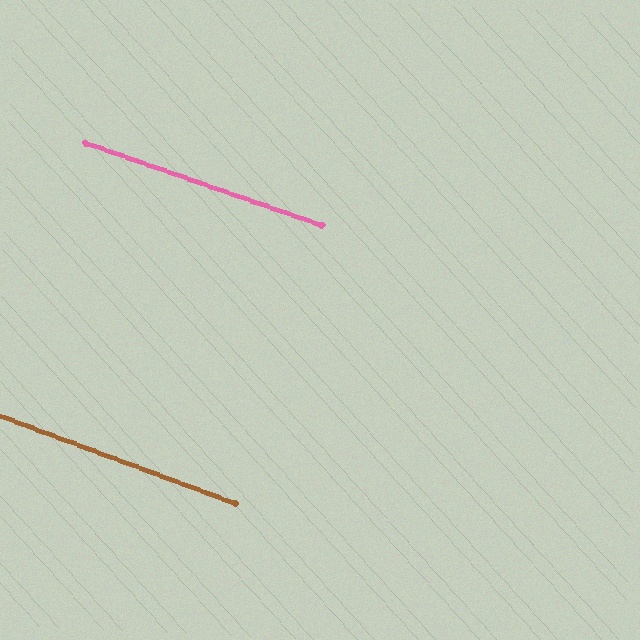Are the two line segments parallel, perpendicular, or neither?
Parallel — their directions differ by only 1.1°.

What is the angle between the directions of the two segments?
Approximately 1 degree.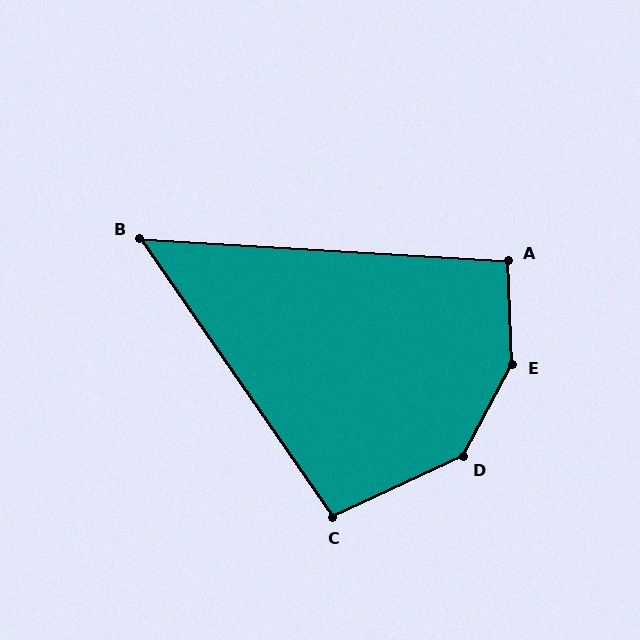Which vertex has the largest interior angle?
E, at approximately 149 degrees.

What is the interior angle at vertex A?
Approximately 96 degrees (obtuse).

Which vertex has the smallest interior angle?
B, at approximately 52 degrees.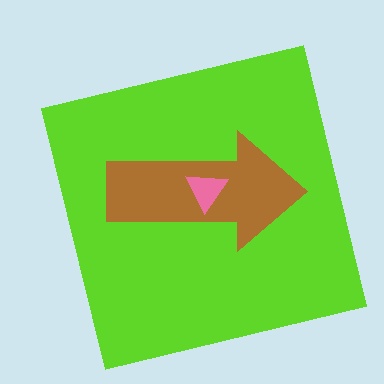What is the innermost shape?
The pink triangle.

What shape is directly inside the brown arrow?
The pink triangle.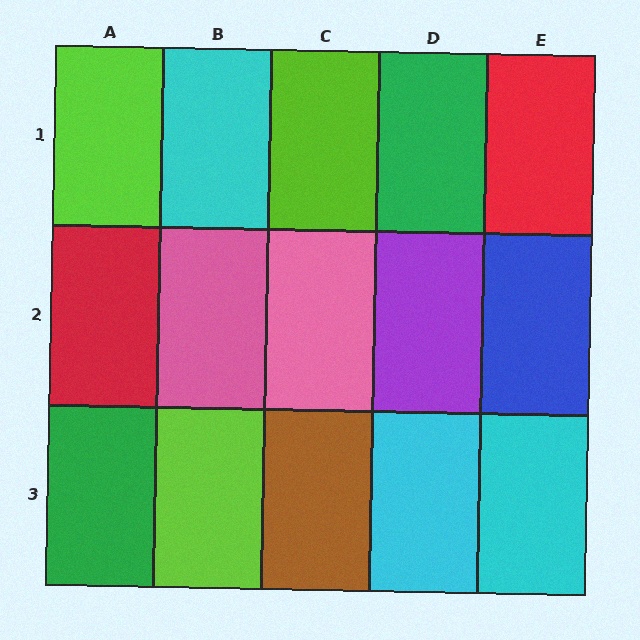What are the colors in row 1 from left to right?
Lime, cyan, lime, green, red.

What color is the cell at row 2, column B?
Pink.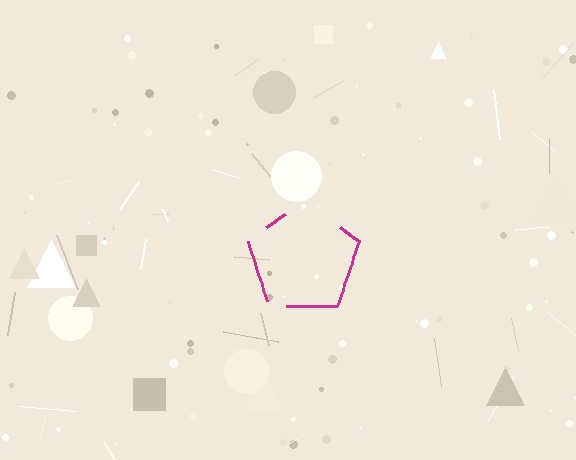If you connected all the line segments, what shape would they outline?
They would outline a pentagon.